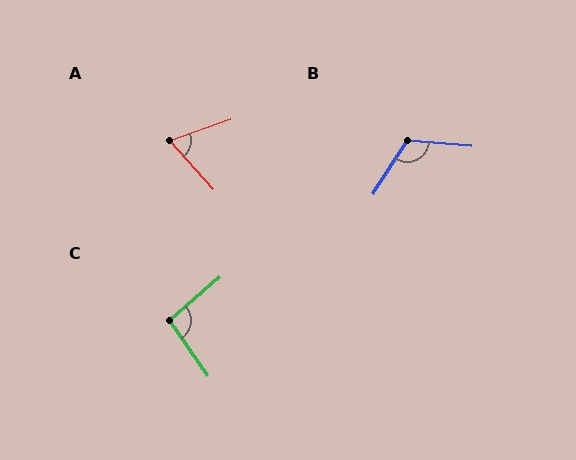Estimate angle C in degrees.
Approximately 96 degrees.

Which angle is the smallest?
A, at approximately 67 degrees.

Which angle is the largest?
B, at approximately 118 degrees.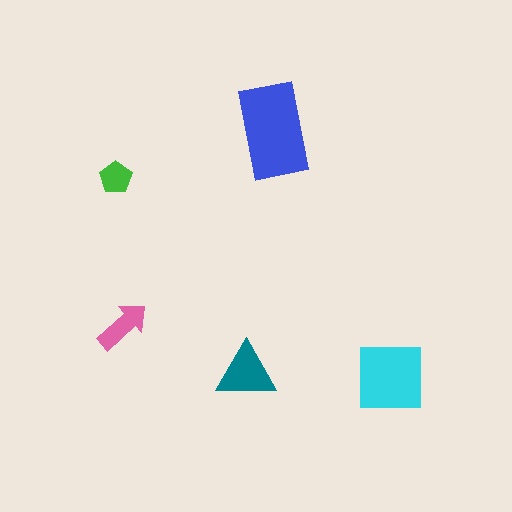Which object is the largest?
The blue rectangle.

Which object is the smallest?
The green pentagon.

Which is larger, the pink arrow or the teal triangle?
The teal triangle.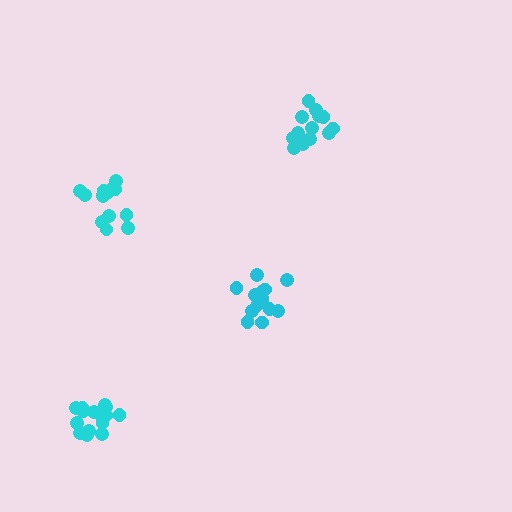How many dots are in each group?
Group 1: 13 dots, Group 2: 15 dots, Group 3: 15 dots, Group 4: 13 dots (56 total).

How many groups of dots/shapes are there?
There are 4 groups.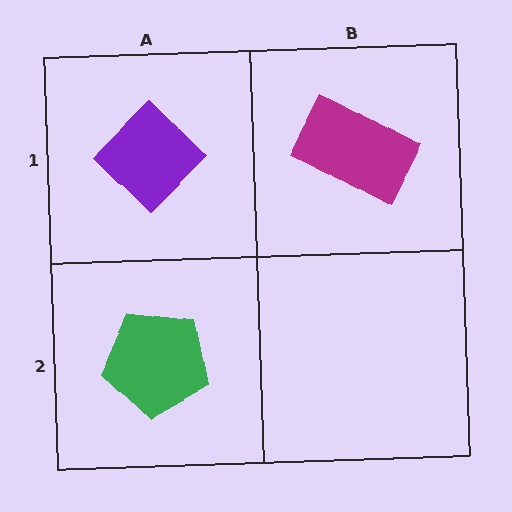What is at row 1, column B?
A magenta rectangle.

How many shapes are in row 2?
1 shape.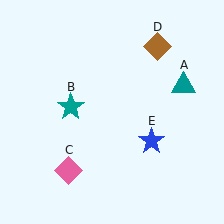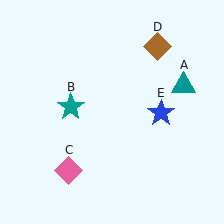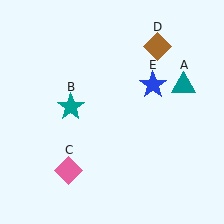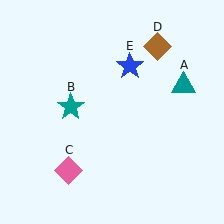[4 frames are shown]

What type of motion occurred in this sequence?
The blue star (object E) rotated counterclockwise around the center of the scene.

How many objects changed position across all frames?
1 object changed position: blue star (object E).